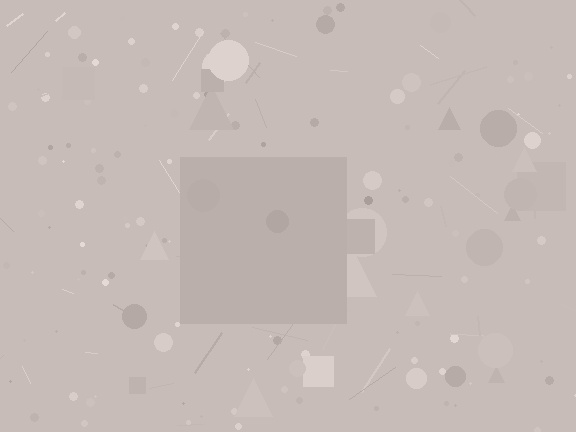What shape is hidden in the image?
A square is hidden in the image.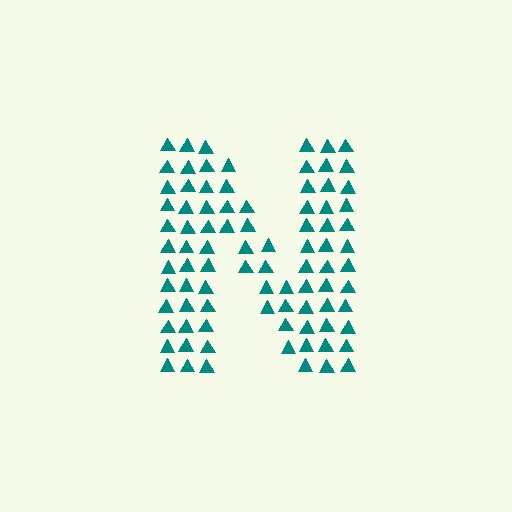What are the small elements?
The small elements are triangles.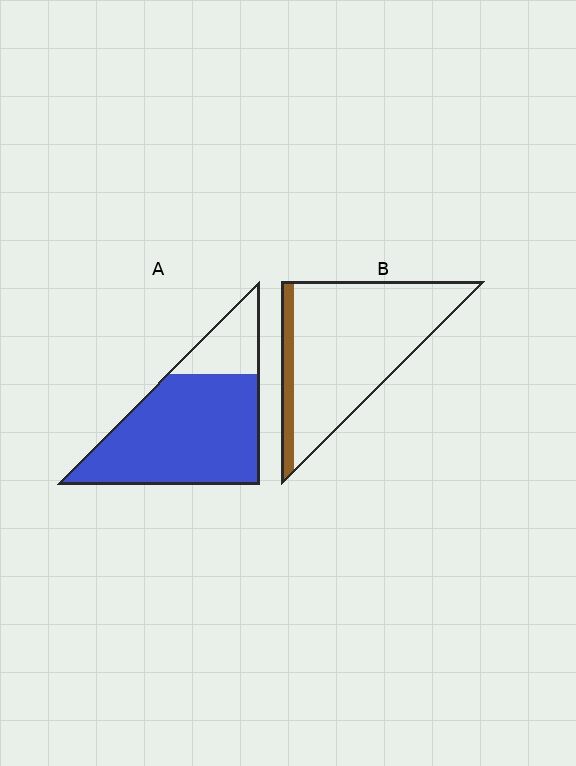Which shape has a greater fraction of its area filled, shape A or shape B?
Shape A.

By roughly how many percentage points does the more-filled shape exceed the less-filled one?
By roughly 65 percentage points (A over B).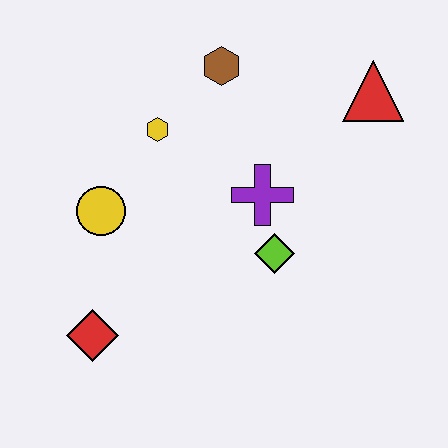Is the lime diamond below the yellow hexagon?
Yes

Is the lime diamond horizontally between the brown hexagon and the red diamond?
No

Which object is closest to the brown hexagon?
The yellow hexagon is closest to the brown hexagon.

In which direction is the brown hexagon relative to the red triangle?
The brown hexagon is to the left of the red triangle.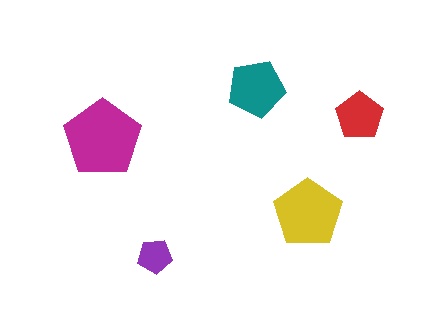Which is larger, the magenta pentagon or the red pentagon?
The magenta one.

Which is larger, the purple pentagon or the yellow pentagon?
The yellow one.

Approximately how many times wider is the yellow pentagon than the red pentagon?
About 1.5 times wider.